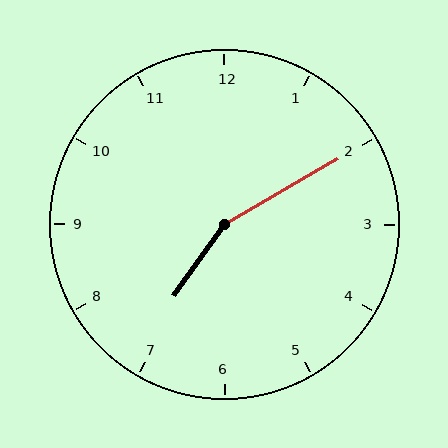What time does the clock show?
7:10.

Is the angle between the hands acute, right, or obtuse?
It is obtuse.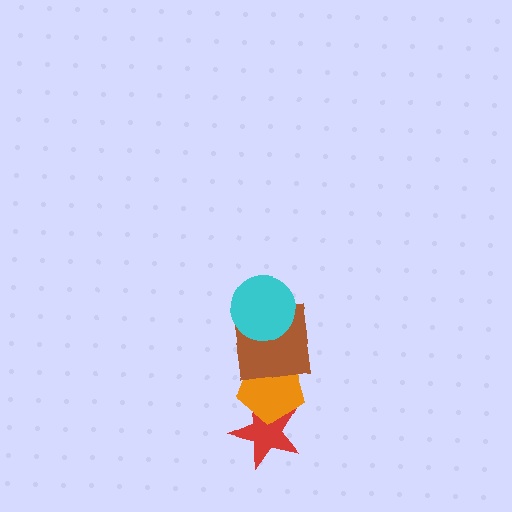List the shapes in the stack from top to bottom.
From top to bottom: the cyan circle, the brown square, the orange pentagon, the red star.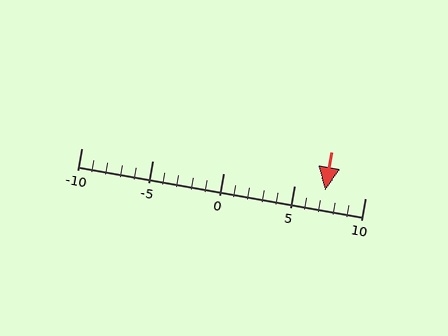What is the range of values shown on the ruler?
The ruler shows values from -10 to 10.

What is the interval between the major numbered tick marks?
The major tick marks are spaced 5 units apart.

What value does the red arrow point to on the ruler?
The red arrow points to approximately 7.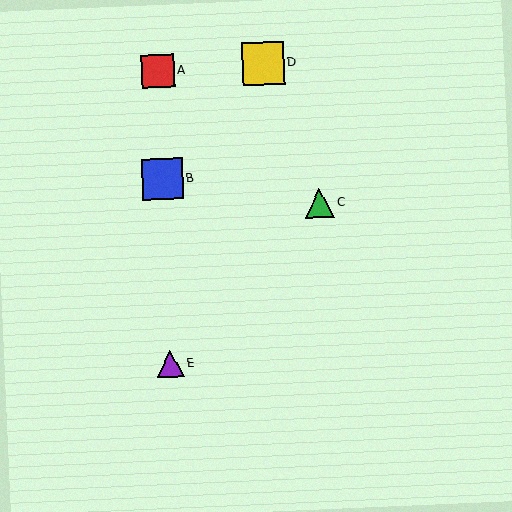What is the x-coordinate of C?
Object C is at x≈320.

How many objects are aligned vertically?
3 objects (A, B, E) are aligned vertically.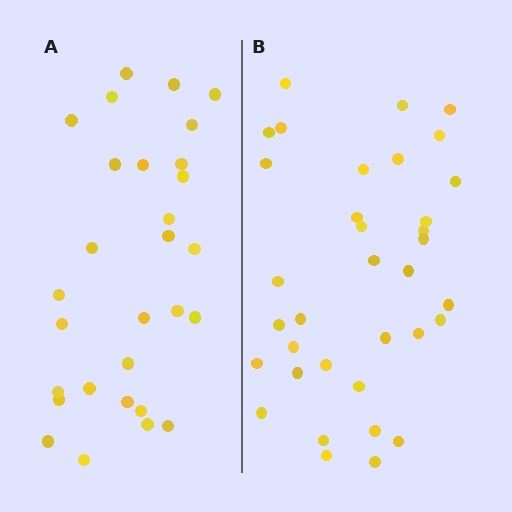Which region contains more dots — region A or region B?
Region B (the right region) has more dots.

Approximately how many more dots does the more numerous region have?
Region B has about 6 more dots than region A.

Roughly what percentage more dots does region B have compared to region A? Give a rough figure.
About 20% more.